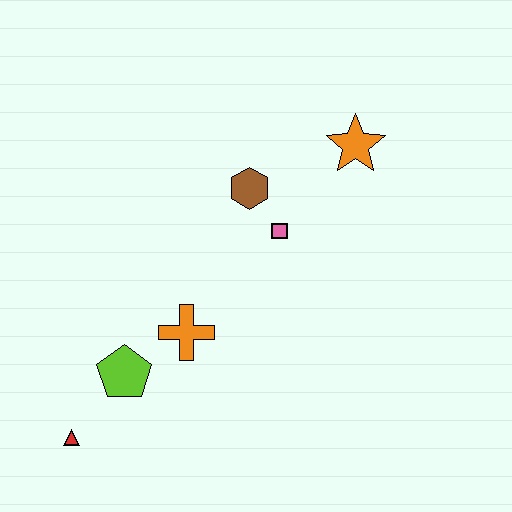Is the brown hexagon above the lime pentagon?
Yes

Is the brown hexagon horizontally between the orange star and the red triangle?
Yes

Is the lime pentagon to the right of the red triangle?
Yes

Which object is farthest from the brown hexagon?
The red triangle is farthest from the brown hexagon.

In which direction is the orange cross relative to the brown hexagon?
The orange cross is below the brown hexagon.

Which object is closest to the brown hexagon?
The pink square is closest to the brown hexagon.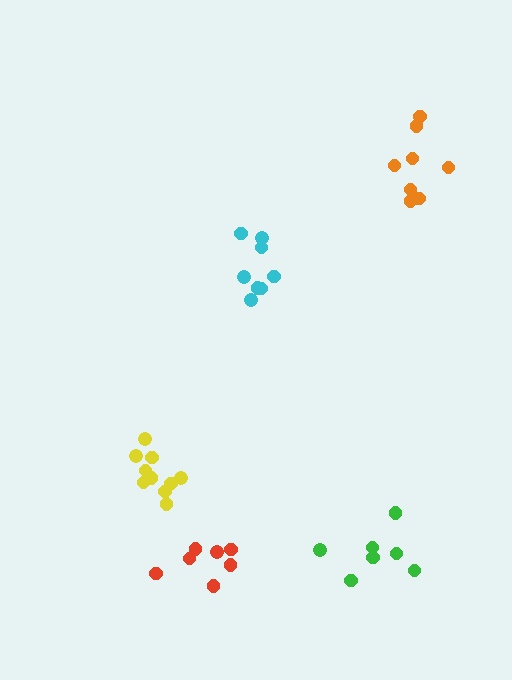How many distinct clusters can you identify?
There are 5 distinct clusters.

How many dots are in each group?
Group 1: 8 dots, Group 2: 7 dots, Group 3: 8 dots, Group 4: 7 dots, Group 5: 10 dots (40 total).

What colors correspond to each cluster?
The clusters are colored: cyan, green, orange, red, yellow.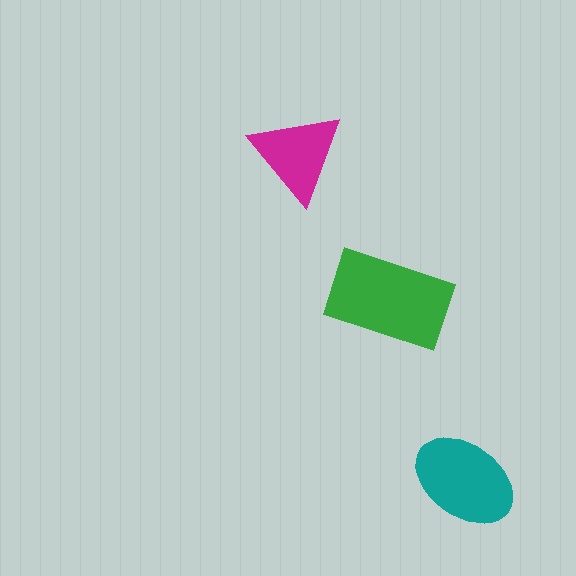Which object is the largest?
The green rectangle.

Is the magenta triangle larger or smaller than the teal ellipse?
Smaller.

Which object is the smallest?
The magenta triangle.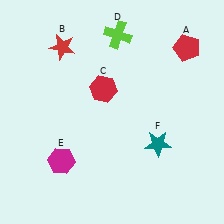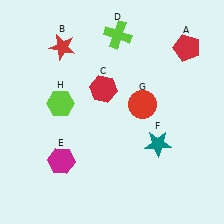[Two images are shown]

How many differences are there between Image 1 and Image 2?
There are 2 differences between the two images.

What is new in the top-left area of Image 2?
A lime hexagon (H) was added in the top-left area of Image 2.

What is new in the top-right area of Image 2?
A red circle (G) was added in the top-right area of Image 2.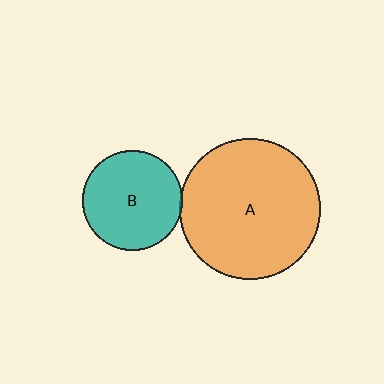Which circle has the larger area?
Circle A (orange).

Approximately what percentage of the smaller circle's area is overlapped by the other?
Approximately 5%.